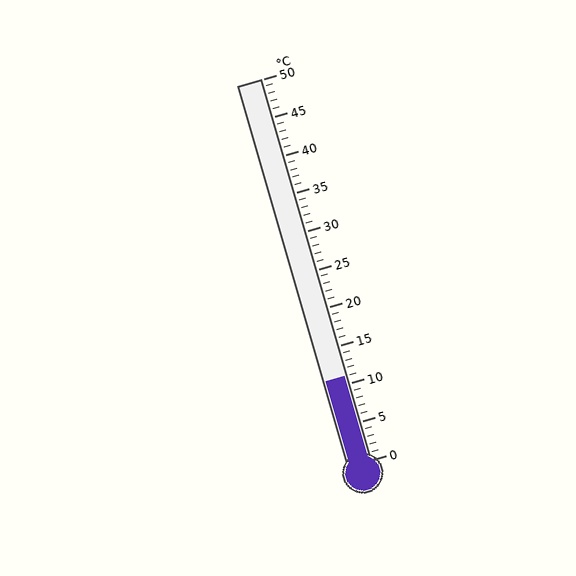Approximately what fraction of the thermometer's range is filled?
The thermometer is filled to approximately 20% of its range.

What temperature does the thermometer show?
The thermometer shows approximately 11°C.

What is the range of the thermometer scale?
The thermometer scale ranges from 0°C to 50°C.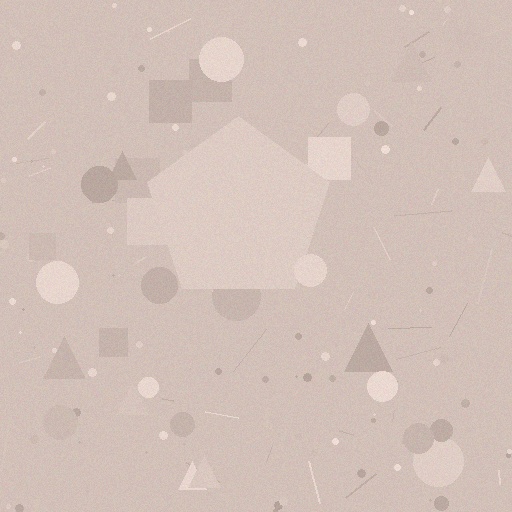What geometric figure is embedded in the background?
A pentagon is embedded in the background.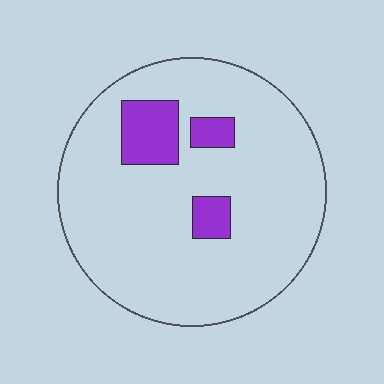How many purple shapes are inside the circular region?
3.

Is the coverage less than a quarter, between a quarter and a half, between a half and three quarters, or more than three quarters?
Less than a quarter.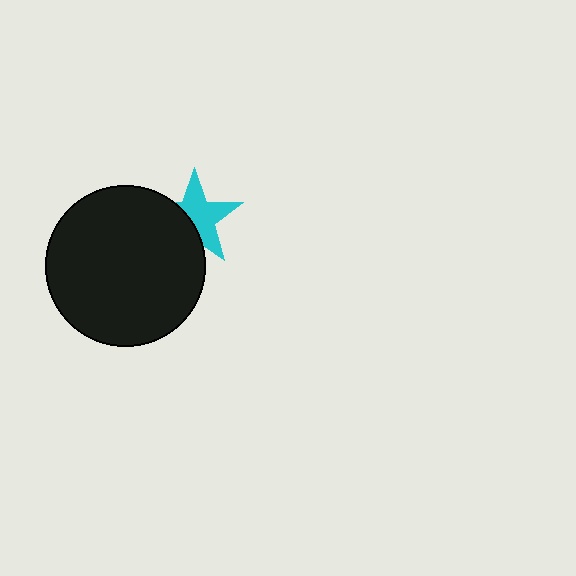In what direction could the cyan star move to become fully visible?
The cyan star could move right. That would shift it out from behind the black circle entirely.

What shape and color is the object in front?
The object in front is a black circle.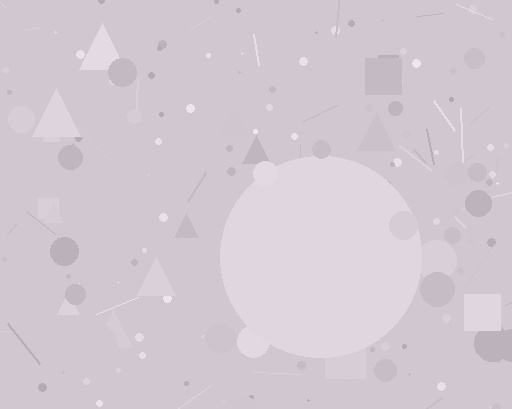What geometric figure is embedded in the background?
A circle is embedded in the background.